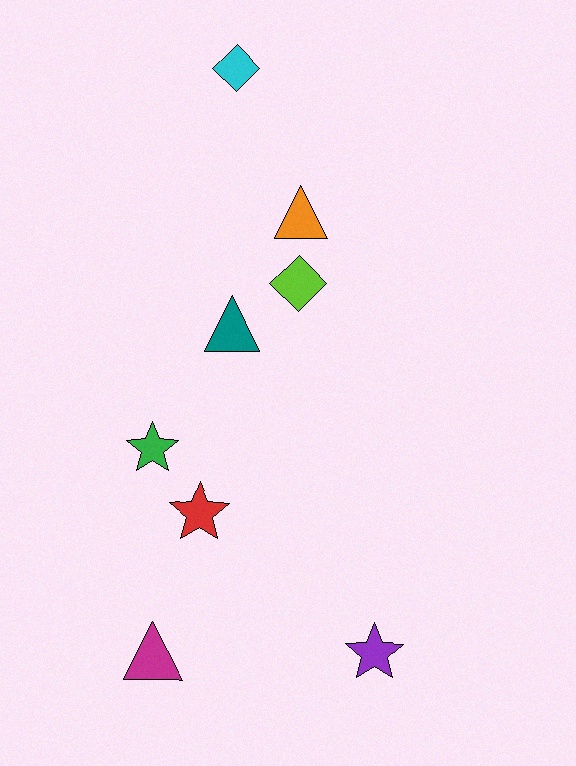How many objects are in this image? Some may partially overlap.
There are 8 objects.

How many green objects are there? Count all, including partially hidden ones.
There is 1 green object.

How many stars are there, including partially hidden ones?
There are 3 stars.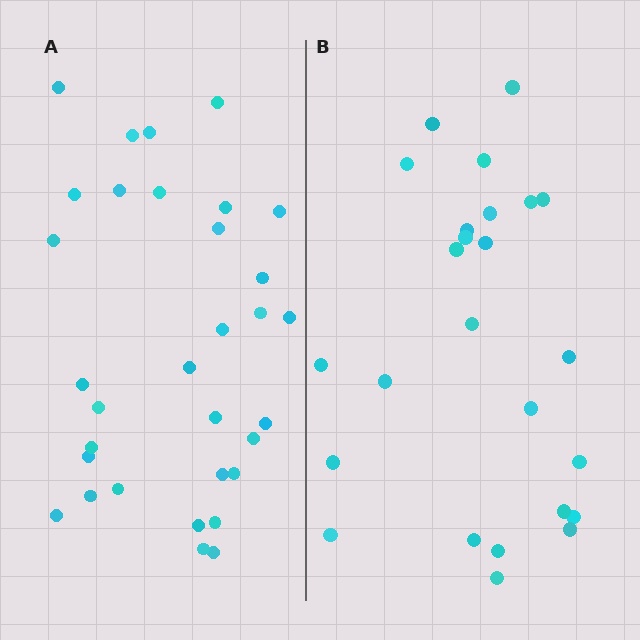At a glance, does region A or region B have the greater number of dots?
Region A (the left region) has more dots.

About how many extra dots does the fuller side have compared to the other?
Region A has roughly 8 or so more dots than region B.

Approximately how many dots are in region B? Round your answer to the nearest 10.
About 20 dots. (The exact count is 25, which rounds to 20.)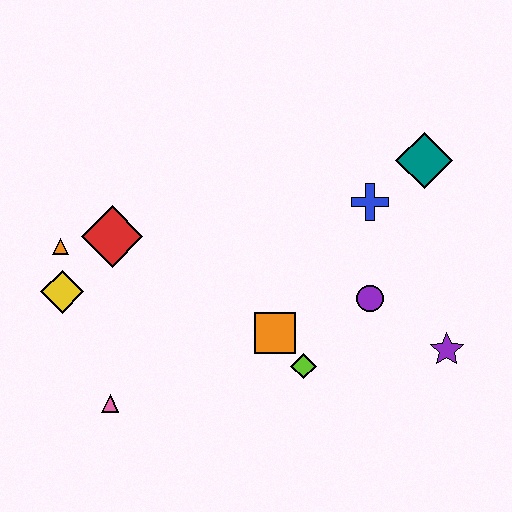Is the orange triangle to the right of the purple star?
No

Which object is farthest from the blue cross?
The pink triangle is farthest from the blue cross.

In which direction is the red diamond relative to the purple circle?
The red diamond is to the left of the purple circle.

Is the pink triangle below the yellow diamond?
Yes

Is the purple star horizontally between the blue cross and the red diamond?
No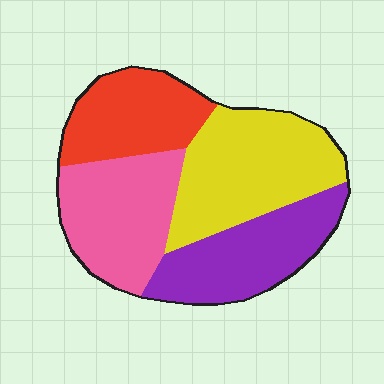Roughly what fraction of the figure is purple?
Purple takes up about one quarter (1/4) of the figure.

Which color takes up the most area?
Yellow, at roughly 30%.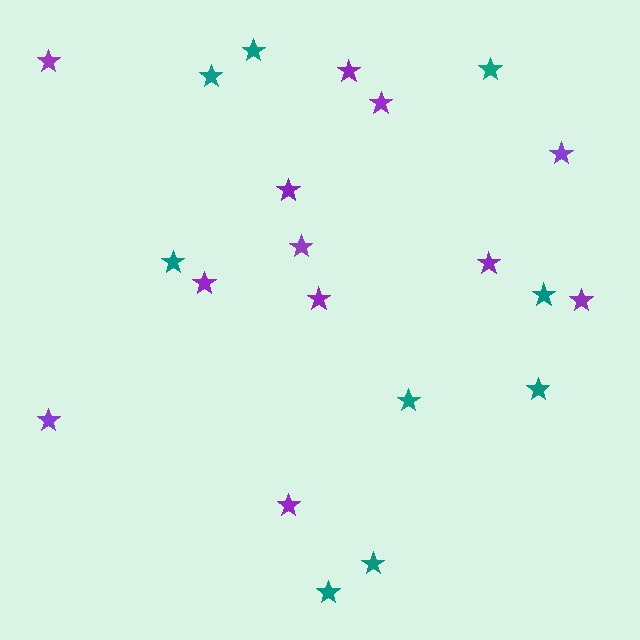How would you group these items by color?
There are 2 groups: one group of teal stars (9) and one group of purple stars (12).